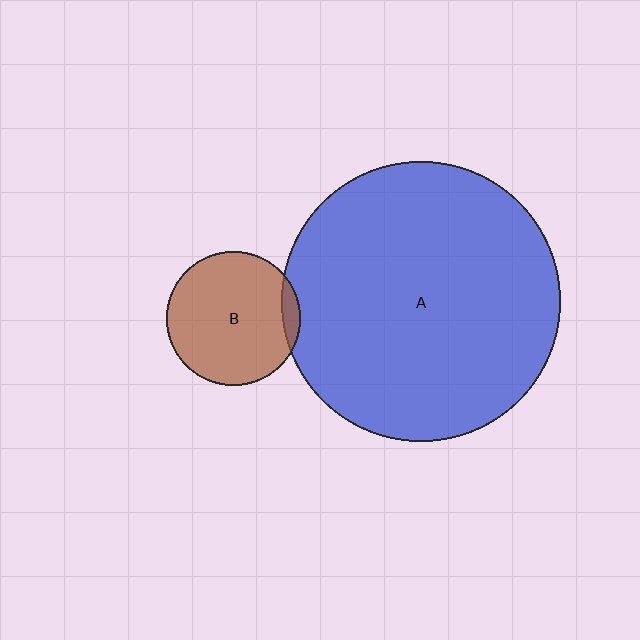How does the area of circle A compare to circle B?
Approximately 4.3 times.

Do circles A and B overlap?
Yes.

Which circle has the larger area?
Circle A (blue).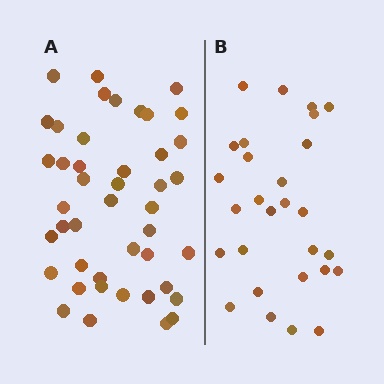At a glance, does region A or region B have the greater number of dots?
Region A (the left region) has more dots.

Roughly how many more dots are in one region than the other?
Region A has approximately 15 more dots than region B.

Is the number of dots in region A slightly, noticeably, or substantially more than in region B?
Region A has substantially more. The ratio is roughly 1.6 to 1.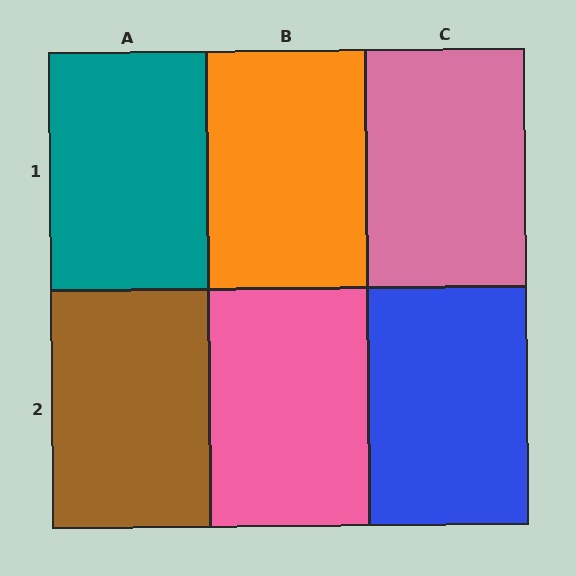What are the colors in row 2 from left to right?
Brown, pink, blue.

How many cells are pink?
2 cells are pink.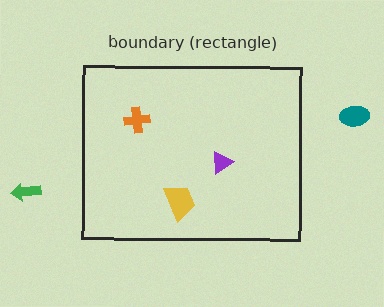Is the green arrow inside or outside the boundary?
Outside.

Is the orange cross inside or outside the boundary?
Inside.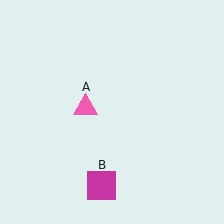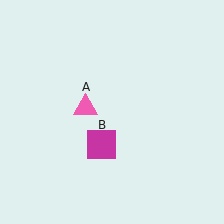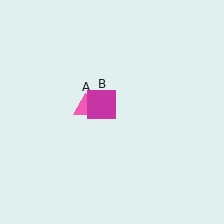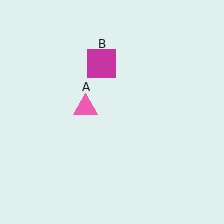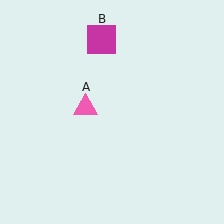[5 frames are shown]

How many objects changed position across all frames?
1 object changed position: magenta square (object B).